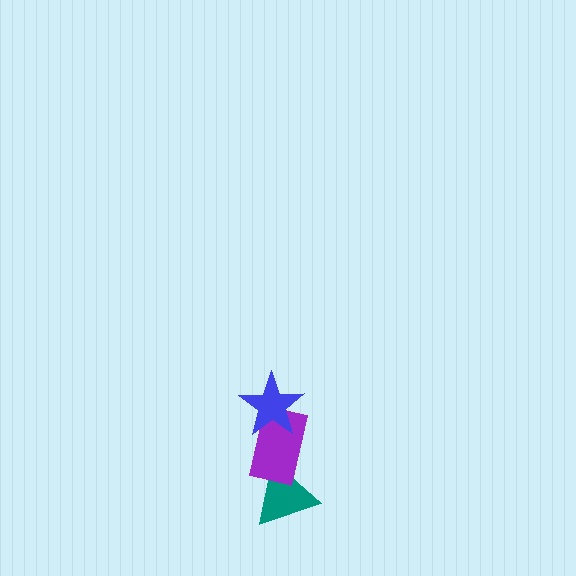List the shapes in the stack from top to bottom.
From top to bottom: the blue star, the purple rectangle, the teal triangle.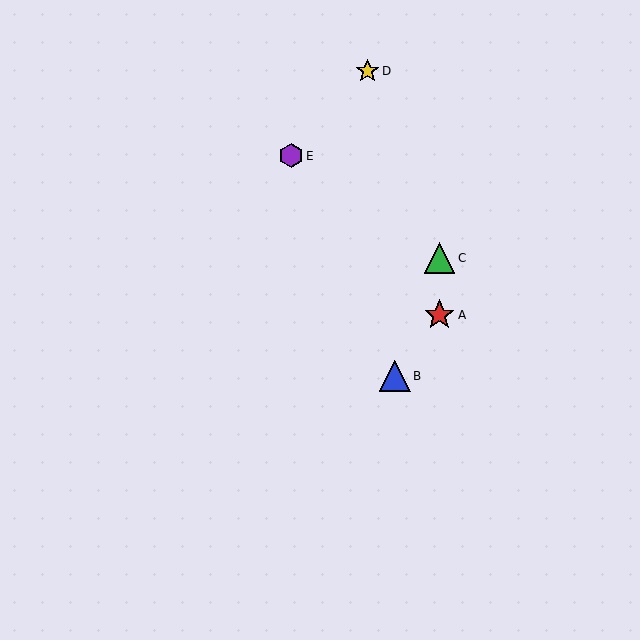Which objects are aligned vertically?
Objects A, C are aligned vertically.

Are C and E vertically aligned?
No, C is at x≈439 and E is at x≈291.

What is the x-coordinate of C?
Object C is at x≈439.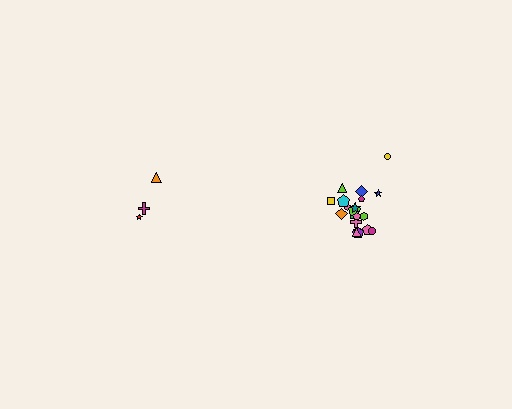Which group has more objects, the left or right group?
The right group.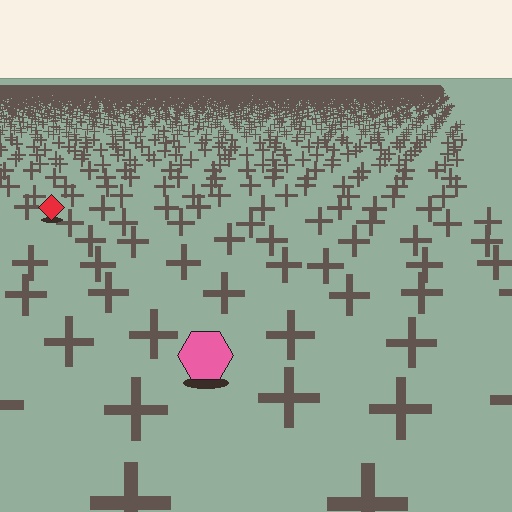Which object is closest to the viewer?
The pink hexagon is closest. The texture marks near it are larger and more spread out.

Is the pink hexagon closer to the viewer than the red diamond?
Yes. The pink hexagon is closer — you can tell from the texture gradient: the ground texture is coarser near it.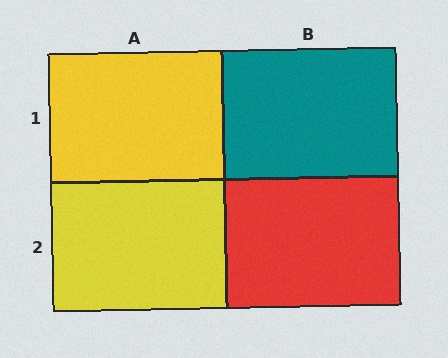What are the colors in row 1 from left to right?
Yellow, teal.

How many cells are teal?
1 cell is teal.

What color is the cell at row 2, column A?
Yellow.